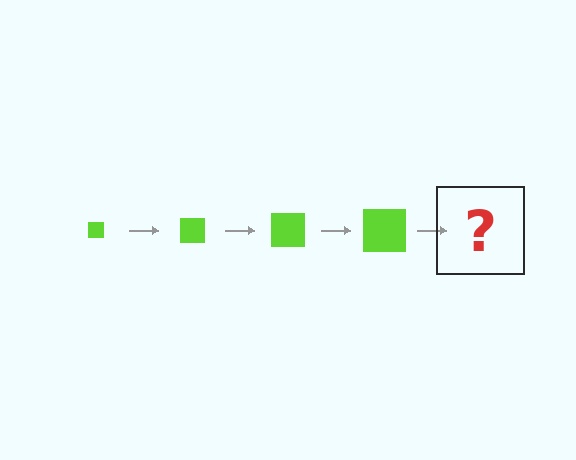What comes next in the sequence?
The next element should be a lime square, larger than the previous one.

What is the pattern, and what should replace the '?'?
The pattern is that the square gets progressively larger each step. The '?' should be a lime square, larger than the previous one.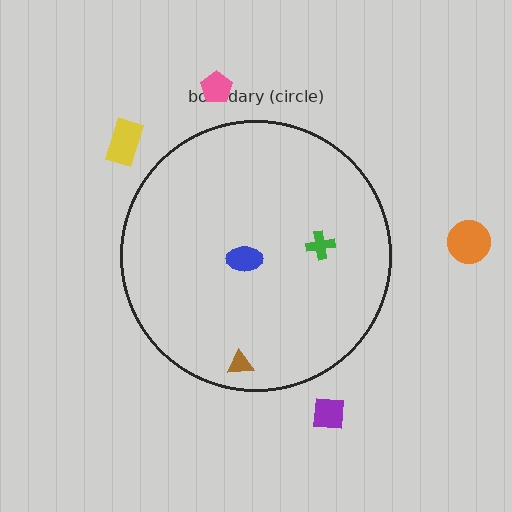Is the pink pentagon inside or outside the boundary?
Outside.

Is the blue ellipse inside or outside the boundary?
Inside.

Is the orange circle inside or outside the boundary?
Outside.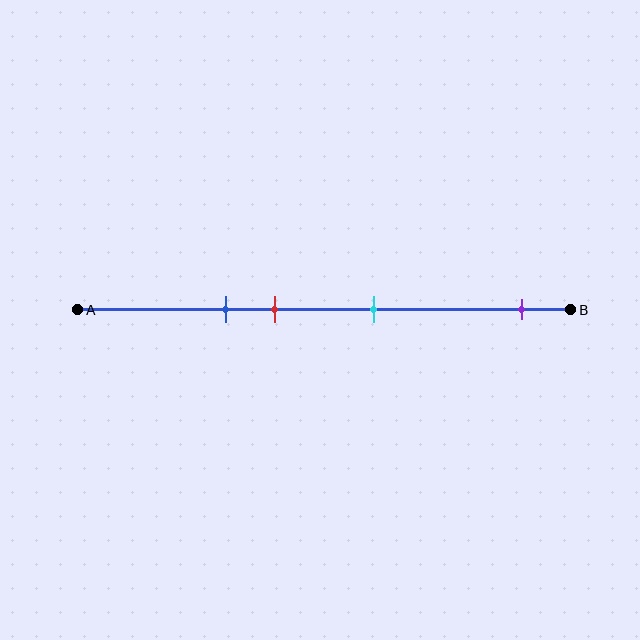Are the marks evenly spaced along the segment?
No, the marks are not evenly spaced.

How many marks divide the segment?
There are 4 marks dividing the segment.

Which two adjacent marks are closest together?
The blue and red marks are the closest adjacent pair.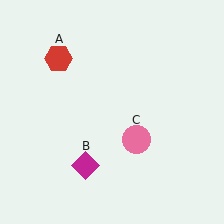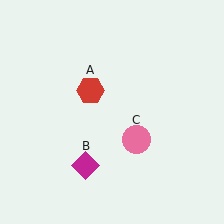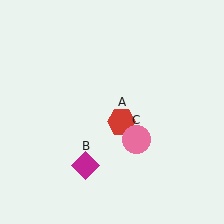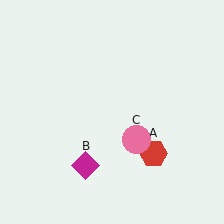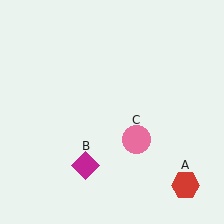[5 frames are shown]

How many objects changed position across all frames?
1 object changed position: red hexagon (object A).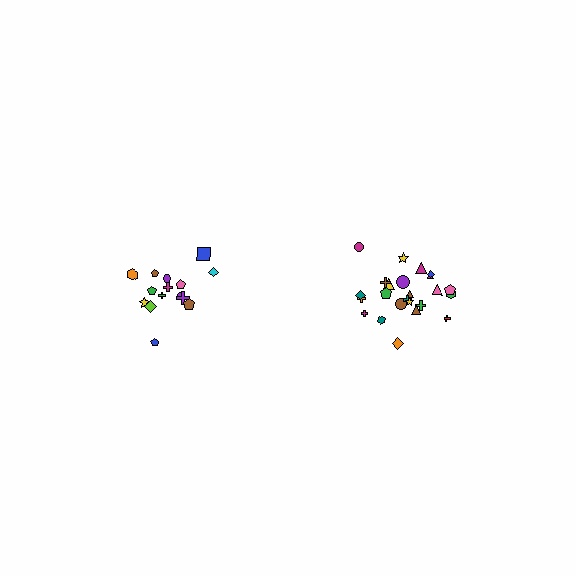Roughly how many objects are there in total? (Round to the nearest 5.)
Roughly 40 objects in total.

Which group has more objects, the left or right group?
The right group.